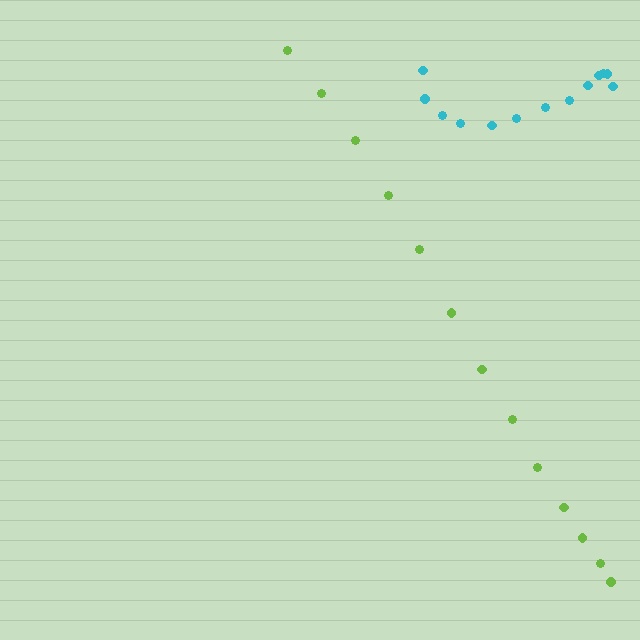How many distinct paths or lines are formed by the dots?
There are 2 distinct paths.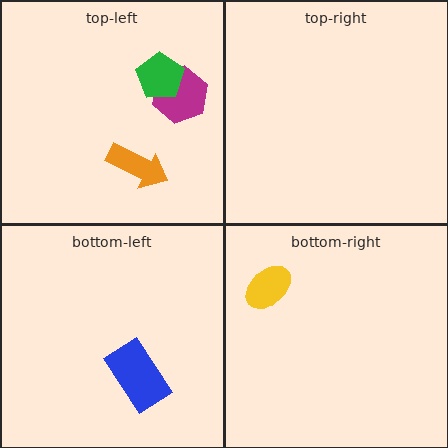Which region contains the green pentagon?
The top-left region.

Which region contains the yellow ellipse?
The bottom-right region.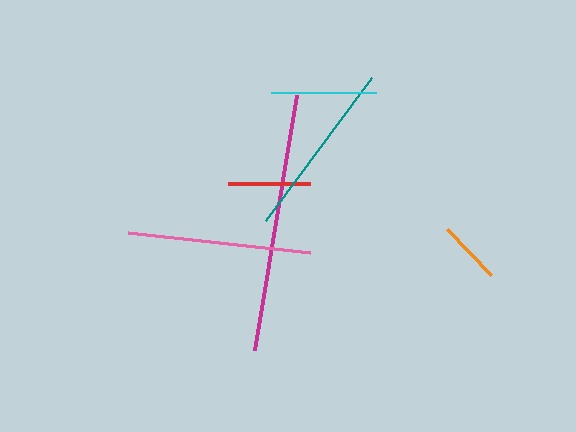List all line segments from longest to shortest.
From longest to shortest: magenta, pink, teal, cyan, red, orange.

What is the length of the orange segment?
The orange segment is approximately 63 pixels long.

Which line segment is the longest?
The magenta line is the longest at approximately 259 pixels.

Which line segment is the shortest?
The orange line is the shortest at approximately 63 pixels.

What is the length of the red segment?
The red segment is approximately 82 pixels long.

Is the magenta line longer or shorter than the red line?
The magenta line is longer than the red line.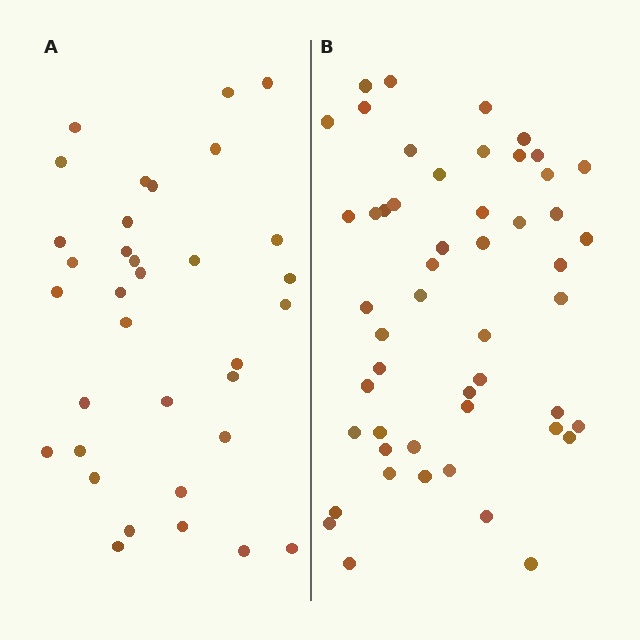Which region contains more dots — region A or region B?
Region B (the right region) has more dots.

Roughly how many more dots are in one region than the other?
Region B has approximately 15 more dots than region A.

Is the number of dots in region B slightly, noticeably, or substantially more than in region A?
Region B has substantially more. The ratio is roughly 1.5 to 1.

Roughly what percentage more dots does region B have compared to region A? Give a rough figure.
About 50% more.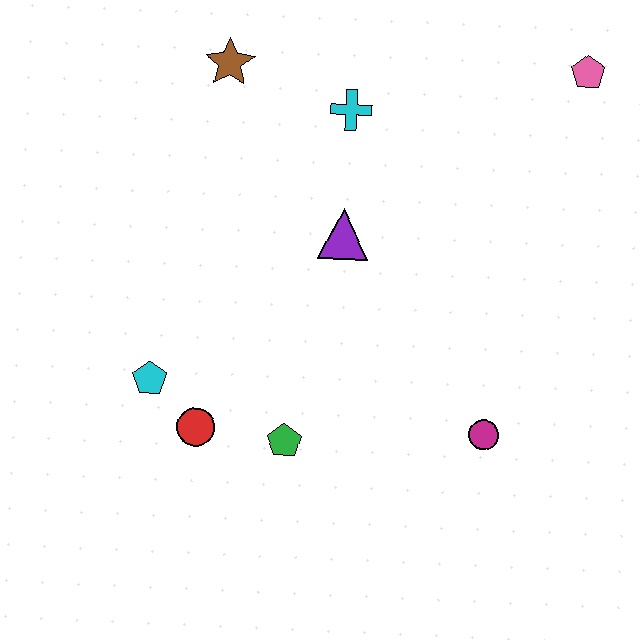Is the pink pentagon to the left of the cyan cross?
No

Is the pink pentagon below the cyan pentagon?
No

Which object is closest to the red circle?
The cyan pentagon is closest to the red circle.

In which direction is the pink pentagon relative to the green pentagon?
The pink pentagon is above the green pentagon.